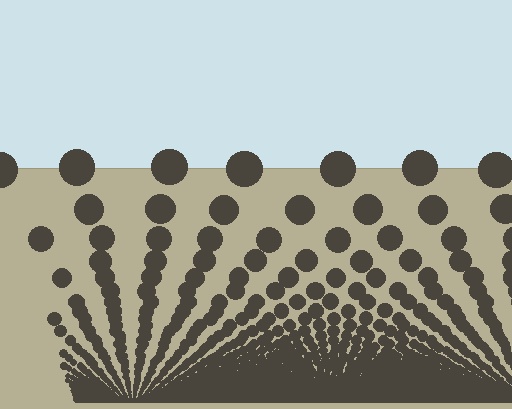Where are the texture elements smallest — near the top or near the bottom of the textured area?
Near the bottom.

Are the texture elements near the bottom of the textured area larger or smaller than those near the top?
Smaller. The gradient is inverted — elements near the bottom are smaller and denser.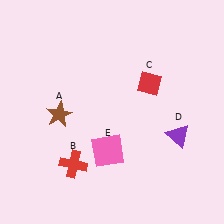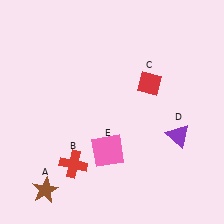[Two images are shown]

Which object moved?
The brown star (A) moved down.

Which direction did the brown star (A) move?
The brown star (A) moved down.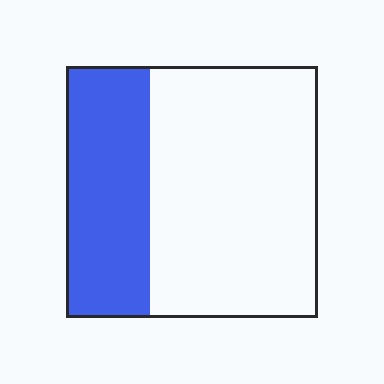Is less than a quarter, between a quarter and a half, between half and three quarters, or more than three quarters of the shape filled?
Between a quarter and a half.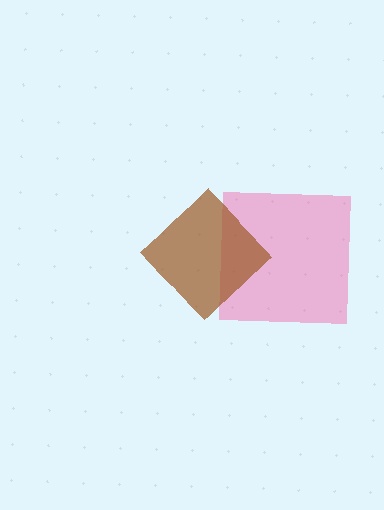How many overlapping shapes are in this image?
There are 2 overlapping shapes in the image.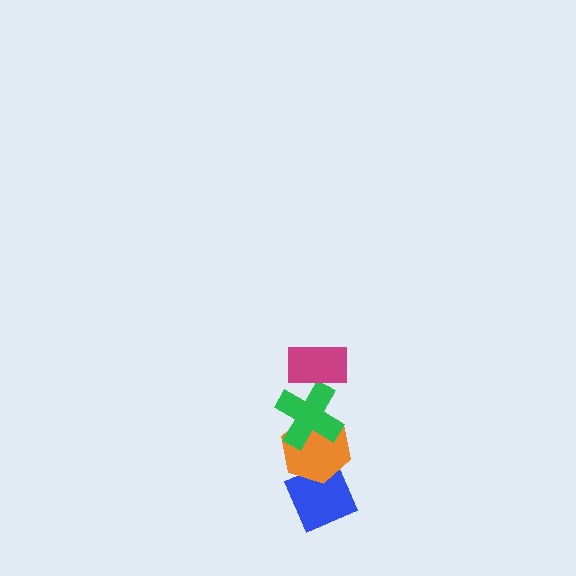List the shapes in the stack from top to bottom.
From top to bottom: the magenta rectangle, the green cross, the orange hexagon, the blue diamond.